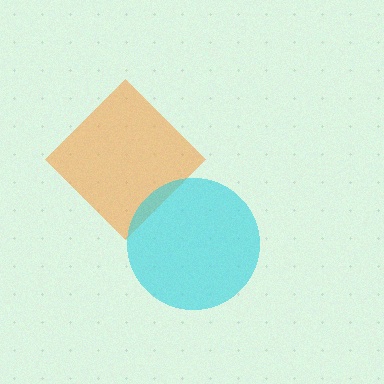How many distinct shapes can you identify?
There are 2 distinct shapes: an orange diamond, a cyan circle.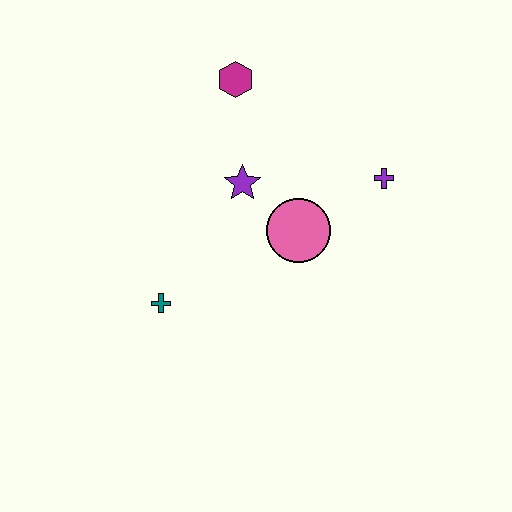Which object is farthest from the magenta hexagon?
The teal cross is farthest from the magenta hexagon.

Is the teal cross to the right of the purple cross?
No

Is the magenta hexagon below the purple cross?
No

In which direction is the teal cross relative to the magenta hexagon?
The teal cross is below the magenta hexagon.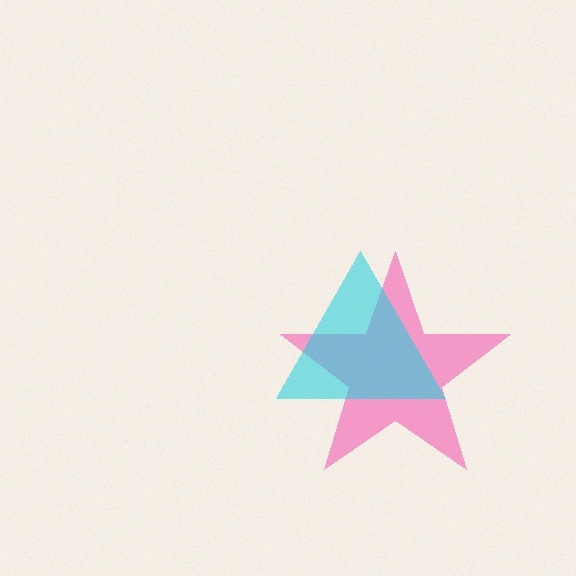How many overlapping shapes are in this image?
There are 2 overlapping shapes in the image.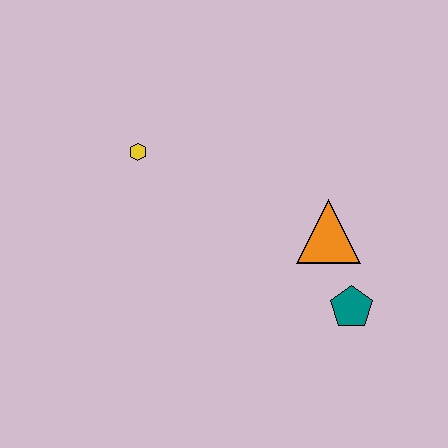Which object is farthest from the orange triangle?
The yellow hexagon is farthest from the orange triangle.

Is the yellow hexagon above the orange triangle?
Yes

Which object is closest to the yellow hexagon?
The orange triangle is closest to the yellow hexagon.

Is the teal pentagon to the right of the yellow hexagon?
Yes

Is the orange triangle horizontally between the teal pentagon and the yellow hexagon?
Yes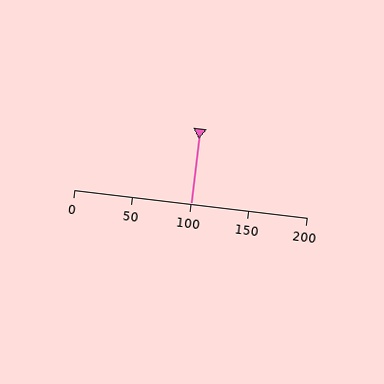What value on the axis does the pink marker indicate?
The marker indicates approximately 100.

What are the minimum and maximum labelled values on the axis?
The axis runs from 0 to 200.